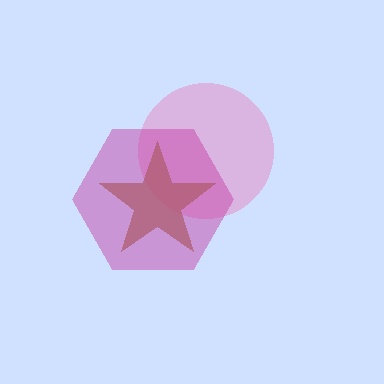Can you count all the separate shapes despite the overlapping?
Yes, there are 3 separate shapes.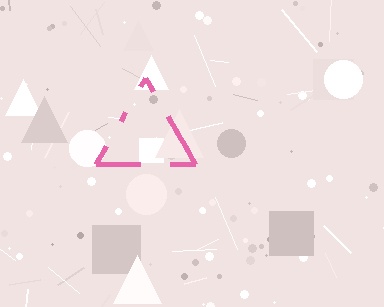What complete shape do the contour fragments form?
The contour fragments form a triangle.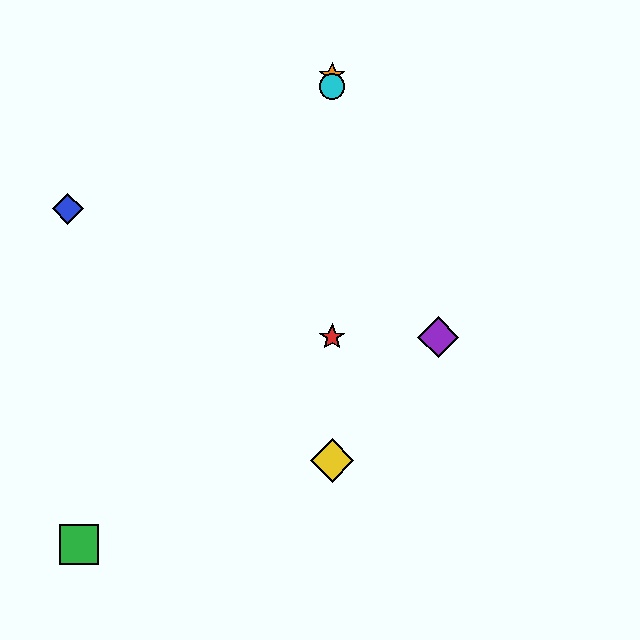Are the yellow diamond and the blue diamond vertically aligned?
No, the yellow diamond is at x≈332 and the blue diamond is at x≈68.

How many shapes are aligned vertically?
4 shapes (the red star, the yellow diamond, the orange star, the cyan circle) are aligned vertically.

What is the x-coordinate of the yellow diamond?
The yellow diamond is at x≈332.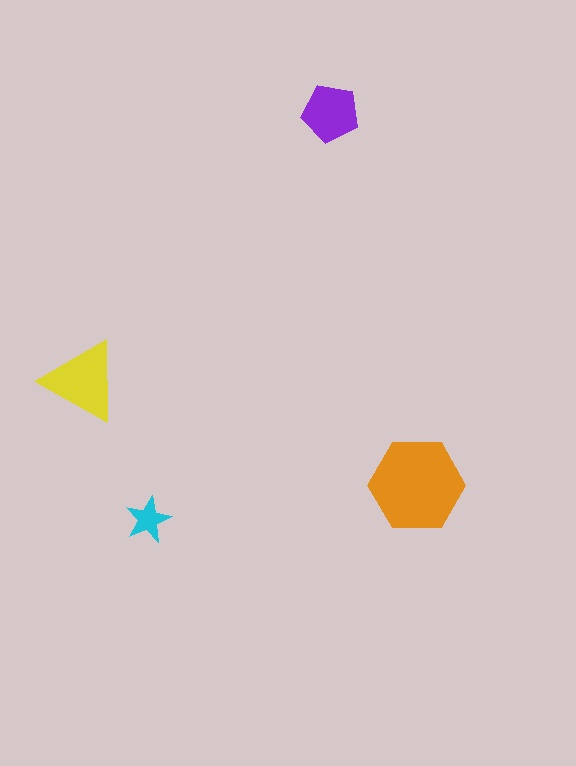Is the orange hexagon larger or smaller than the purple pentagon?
Larger.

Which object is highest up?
The purple pentagon is topmost.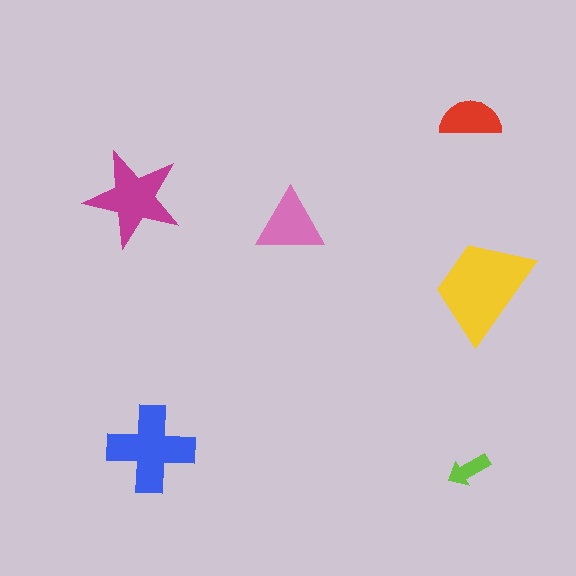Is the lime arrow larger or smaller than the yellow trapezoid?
Smaller.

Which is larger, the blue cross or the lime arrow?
The blue cross.